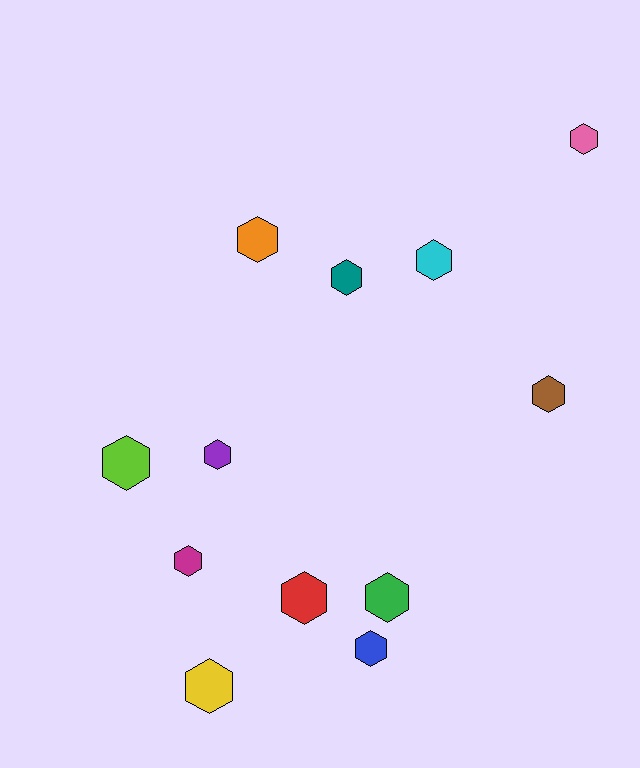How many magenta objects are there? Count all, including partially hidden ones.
There is 1 magenta object.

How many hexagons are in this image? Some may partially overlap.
There are 12 hexagons.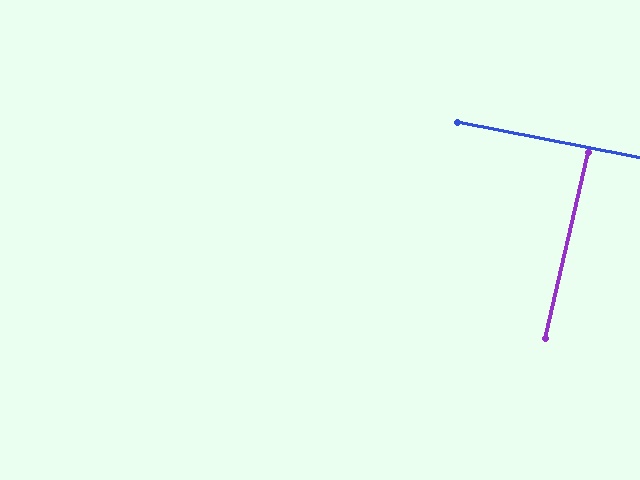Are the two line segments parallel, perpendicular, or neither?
Perpendicular — they meet at approximately 88°.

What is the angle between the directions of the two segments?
Approximately 88 degrees.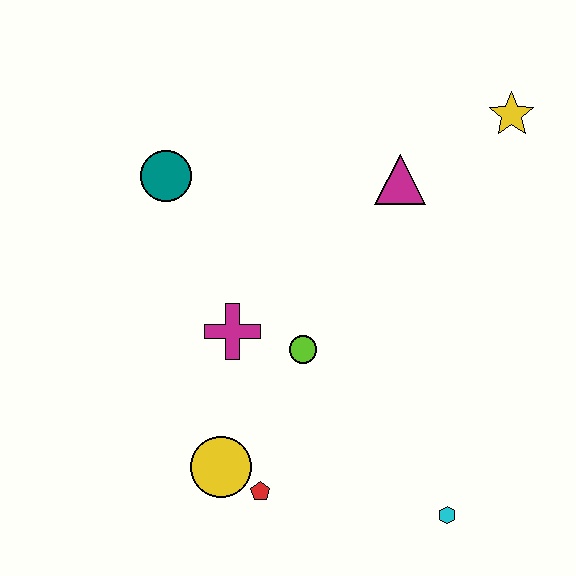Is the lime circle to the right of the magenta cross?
Yes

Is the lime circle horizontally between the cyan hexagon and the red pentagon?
Yes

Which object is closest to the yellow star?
The magenta triangle is closest to the yellow star.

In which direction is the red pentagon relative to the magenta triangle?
The red pentagon is below the magenta triangle.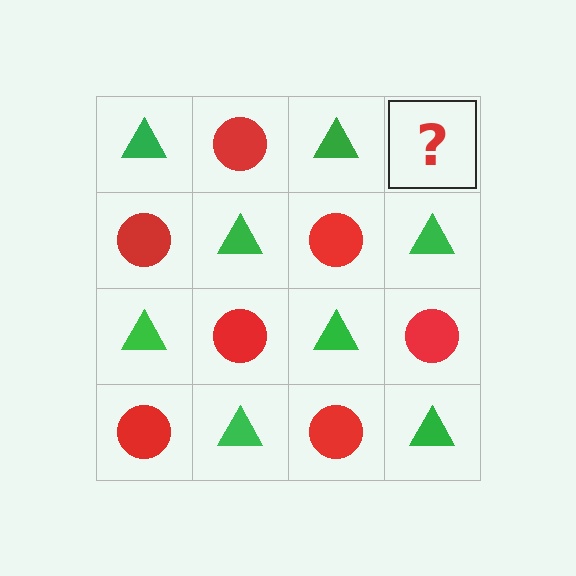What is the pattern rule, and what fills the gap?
The rule is that it alternates green triangle and red circle in a checkerboard pattern. The gap should be filled with a red circle.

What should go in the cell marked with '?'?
The missing cell should contain a red circle.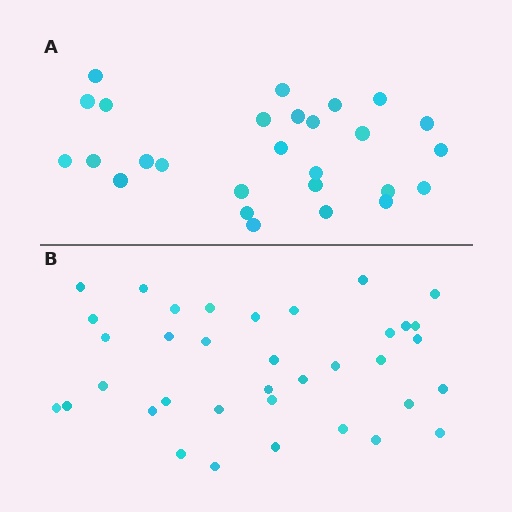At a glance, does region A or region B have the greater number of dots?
Region B (the bottom region) has more dots.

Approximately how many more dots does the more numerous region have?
Region B has roughly 8 or so more dots than region A.